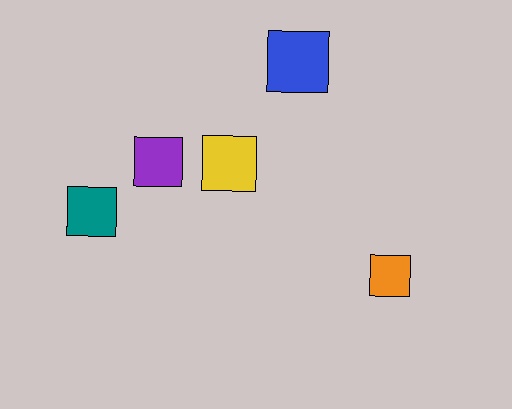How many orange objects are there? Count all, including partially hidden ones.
There is 1 orange object.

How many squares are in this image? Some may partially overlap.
There are 5 squares.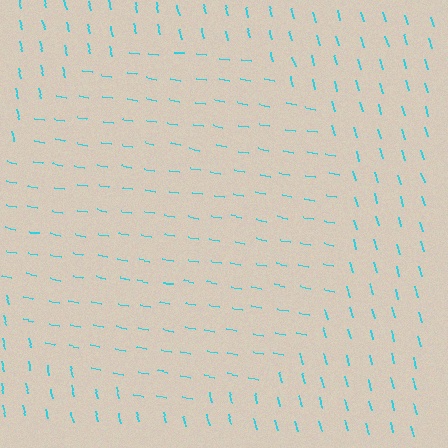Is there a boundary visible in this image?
Yes, there is a texture boundary formed by a change in line orientation.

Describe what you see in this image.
The image is filled with small cyan line segments. A circle region in the image has lines oriented differently from the surrounding lines, creating a visible texture boundary.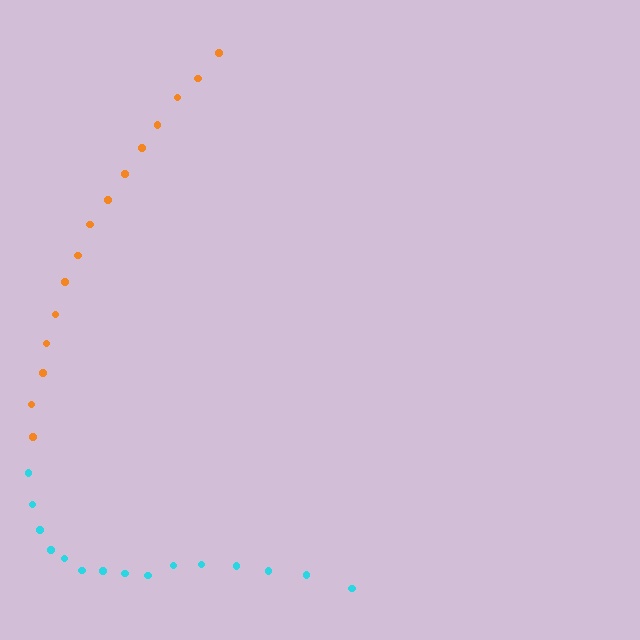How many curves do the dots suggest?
There are 2 distinct paths.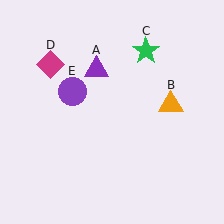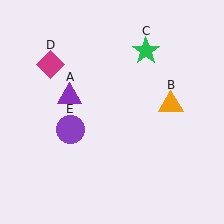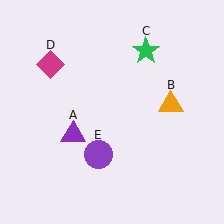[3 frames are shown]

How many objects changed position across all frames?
2 objects changed position: purple triangle (object A), purple circle (object E).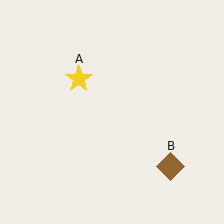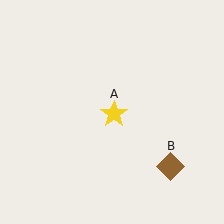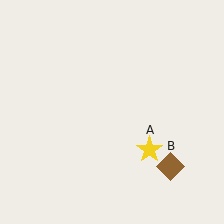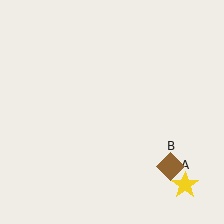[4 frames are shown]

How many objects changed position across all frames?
1 object changed position: yellow star (object A).